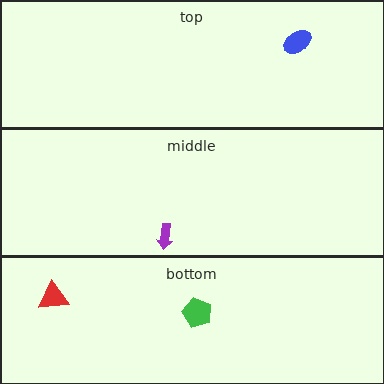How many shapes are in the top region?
1.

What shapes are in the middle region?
The purple arrow.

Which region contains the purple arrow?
The middle region.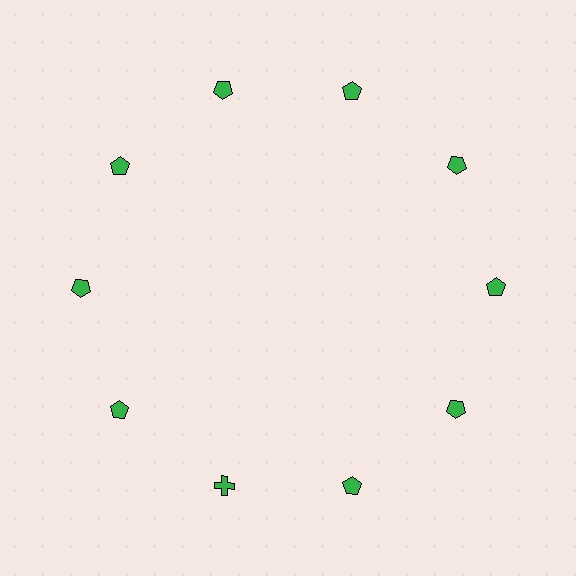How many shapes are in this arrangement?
There are 10 shapes arranged in a ring pattern.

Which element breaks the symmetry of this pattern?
The green cross at roughly the 7 o'clock position breaks the symmetry. All other shapes are green pentagons.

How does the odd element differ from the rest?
It has a different shape: cross instead of pentagon.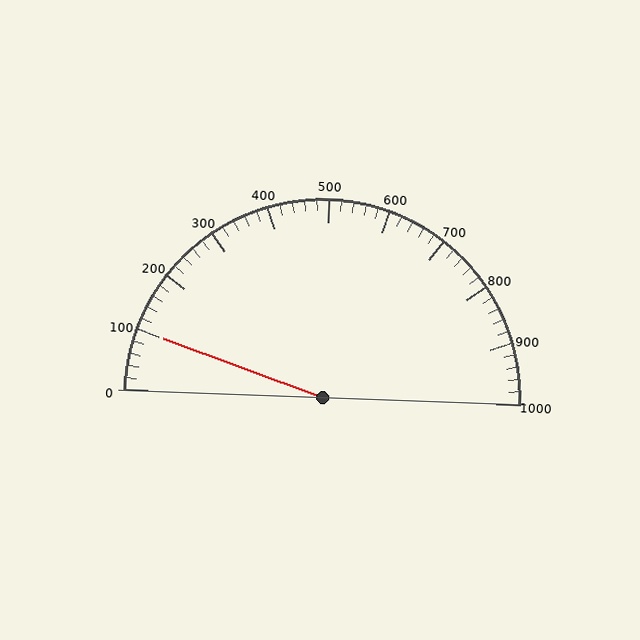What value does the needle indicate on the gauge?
The needle indicates approximately 100.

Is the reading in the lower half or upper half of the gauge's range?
The reading is in the lower half of the range (0 to 1000).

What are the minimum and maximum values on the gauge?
The gauge ranges from 0 to 1000.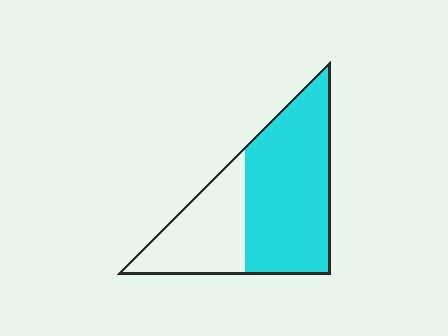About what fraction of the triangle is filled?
About five eighths (5/8).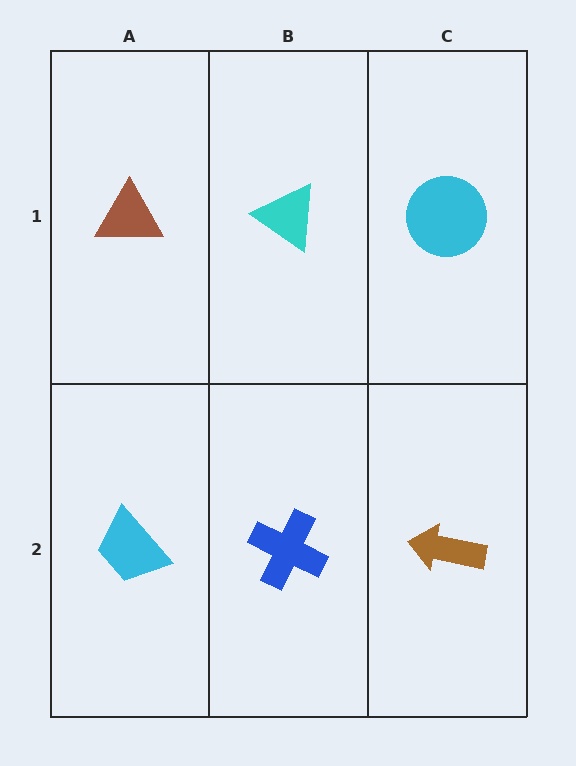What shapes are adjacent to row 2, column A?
A brown triangle (row 1, column A), a blue cross (row 2, column B).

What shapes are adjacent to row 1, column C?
A brown arrow (row 2, column C), a cyan triangle (row 1, column B).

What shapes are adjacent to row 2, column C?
A cyan circle (row 1, column C), a blue cross (row 2, column B).